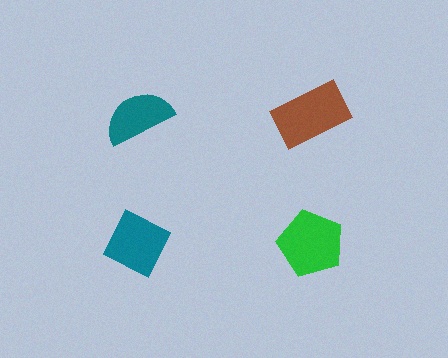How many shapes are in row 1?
2 shapes.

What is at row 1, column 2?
A brown rectangle.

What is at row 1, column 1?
A teal semicircle.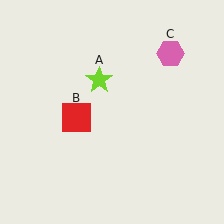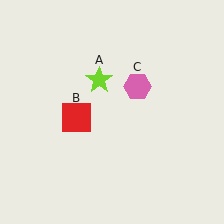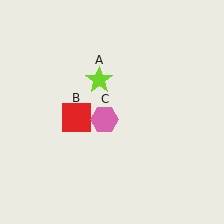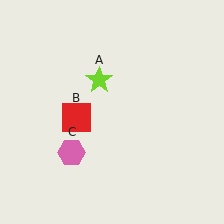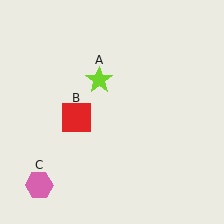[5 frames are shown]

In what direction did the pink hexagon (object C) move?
The pink hexagon (object C) moved down and to the left.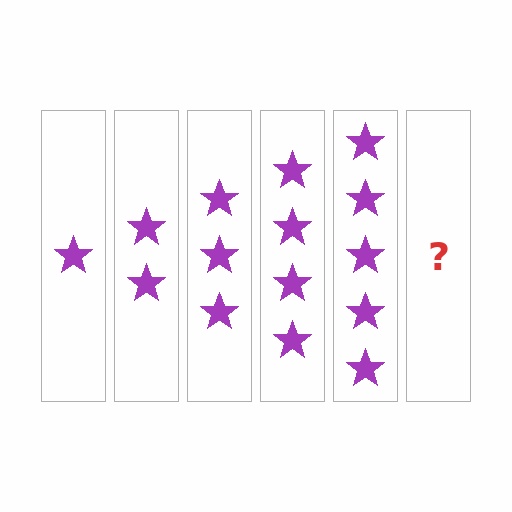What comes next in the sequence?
The next element should be 6 stars.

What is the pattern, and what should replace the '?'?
The pattern is that each step adds one more star. The '?' should be 6 stars.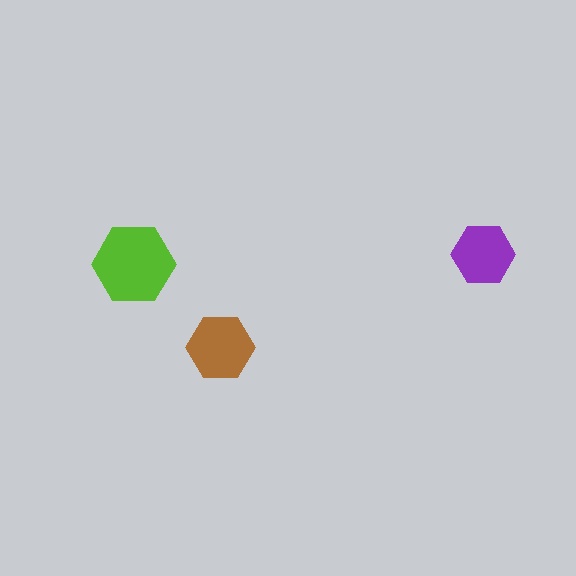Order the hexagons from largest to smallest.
the lime one, the brown one, the purple one.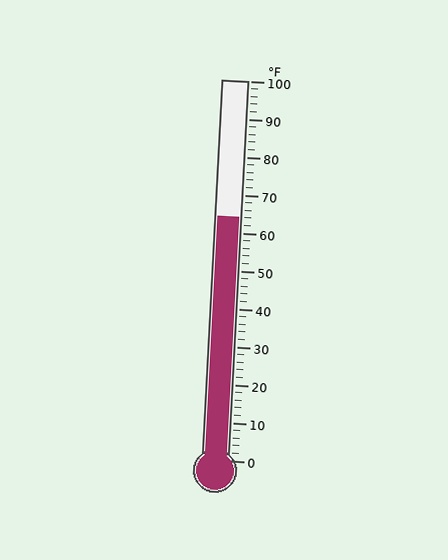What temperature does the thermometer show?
The thermometer shows approximately 64°F.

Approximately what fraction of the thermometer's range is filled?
The thermometer is filled to approximately 65% of its range.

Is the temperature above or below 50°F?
The temperature is above 50°F.